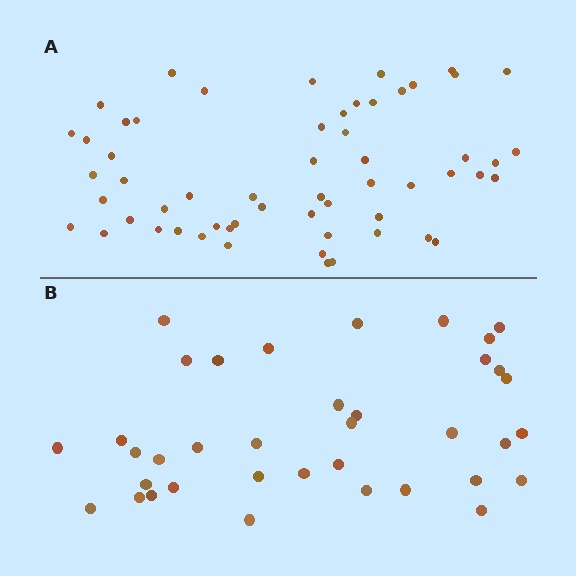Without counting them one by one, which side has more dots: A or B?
Region A (the top region) has more dots.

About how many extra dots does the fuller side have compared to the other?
Region A has approximately 20 more dots than region B.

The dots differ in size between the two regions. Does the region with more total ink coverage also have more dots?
No. Region B has more total ink coverage because its dots are larger, but region A actually contains more individual dots. Total area can be misleading — the number of items is what matters here.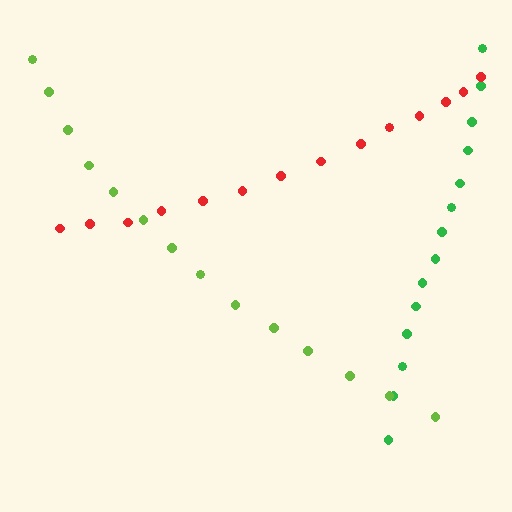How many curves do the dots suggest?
There are 3 distinct paths.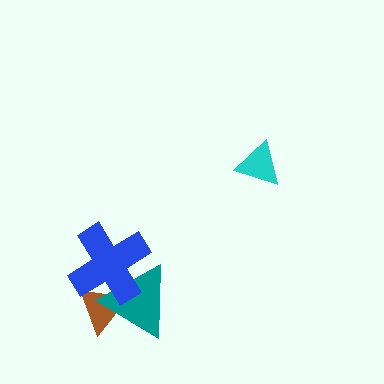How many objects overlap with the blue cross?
2 objects overlap with the blue cross.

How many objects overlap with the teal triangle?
2 objects overlap with the teal triangle.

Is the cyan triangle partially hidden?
No, no other shape covers it.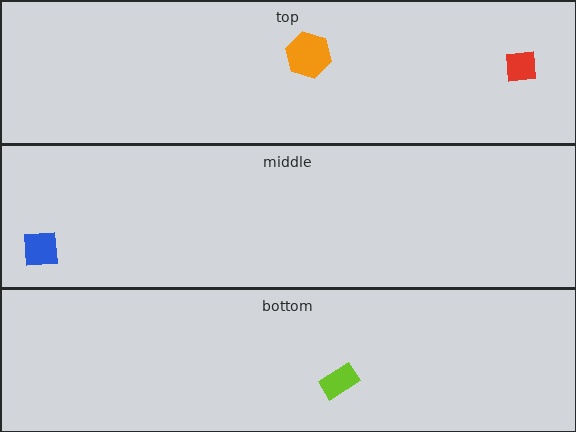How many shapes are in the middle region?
1.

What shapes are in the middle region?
The blue square.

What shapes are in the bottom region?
The lime rectangle.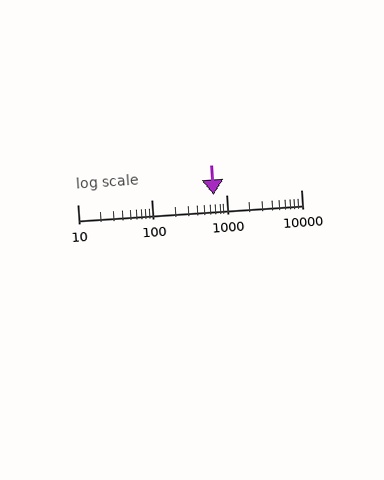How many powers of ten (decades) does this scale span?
The scale spans 3 decades, from 10 to 10000.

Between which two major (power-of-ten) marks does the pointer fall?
The pointer is between 100 and 1000.